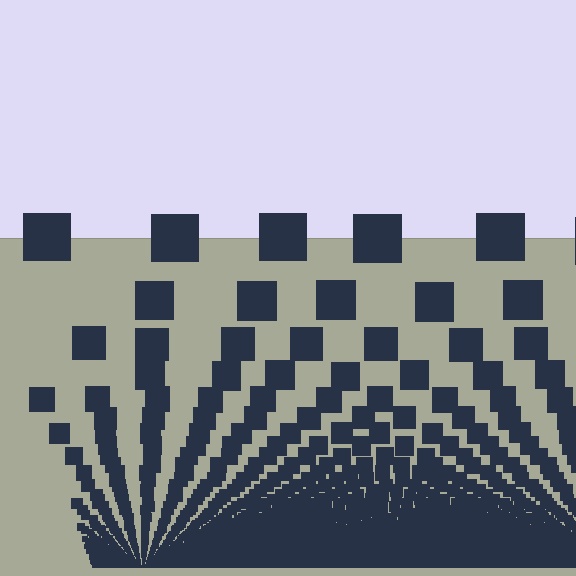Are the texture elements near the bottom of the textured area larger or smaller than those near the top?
Smaller. The gradient is inverted — elements near the bottom are smaller and denser.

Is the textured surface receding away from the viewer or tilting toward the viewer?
The surface appears to tilt toward the viewer. Texture elements get larger and sparser toward the top.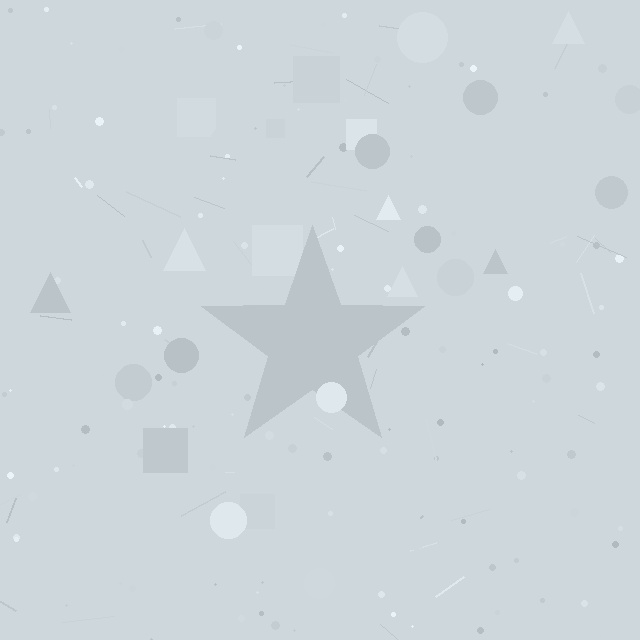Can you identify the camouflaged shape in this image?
The camouflaged shape is a star.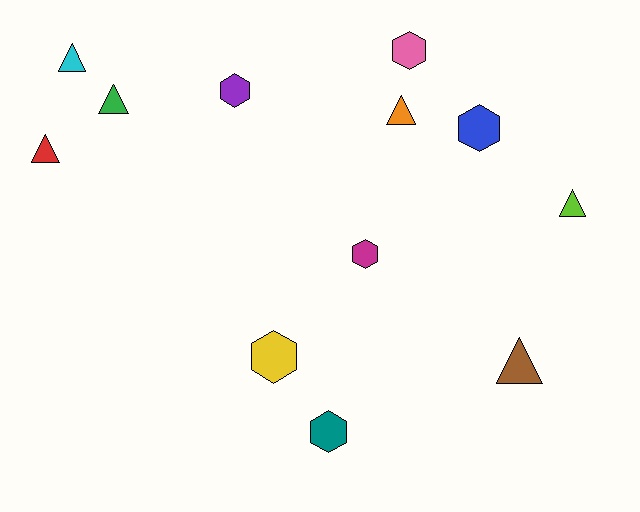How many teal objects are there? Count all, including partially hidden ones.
There is 1 teal object.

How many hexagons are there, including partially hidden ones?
There are 6 hexagons.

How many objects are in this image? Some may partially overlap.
There are 12 objects.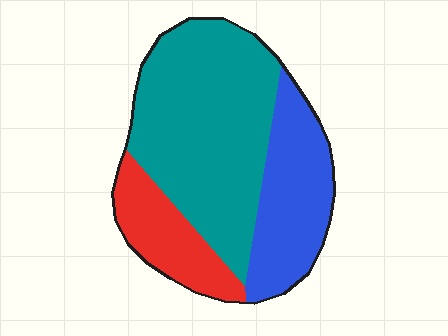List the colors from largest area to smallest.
From largest to smallest: teal, blue, red.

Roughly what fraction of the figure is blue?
Blue takes up about one quarter (1/4) of the figure.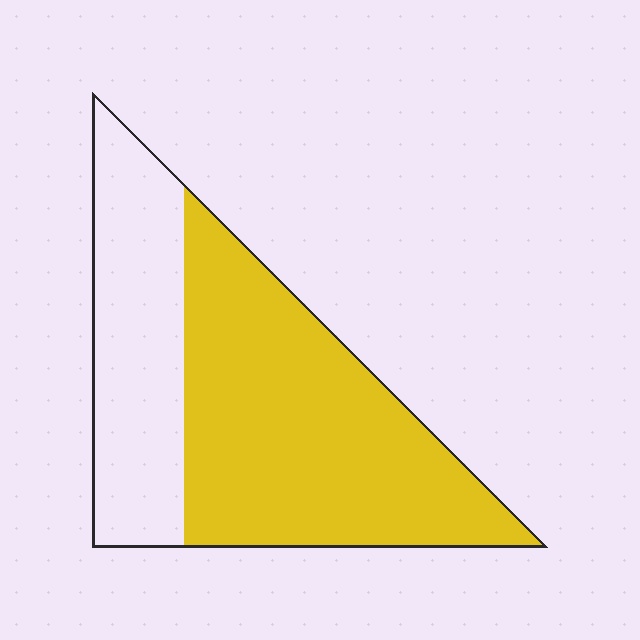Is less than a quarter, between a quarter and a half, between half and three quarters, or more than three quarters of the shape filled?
Between half and three quarters.